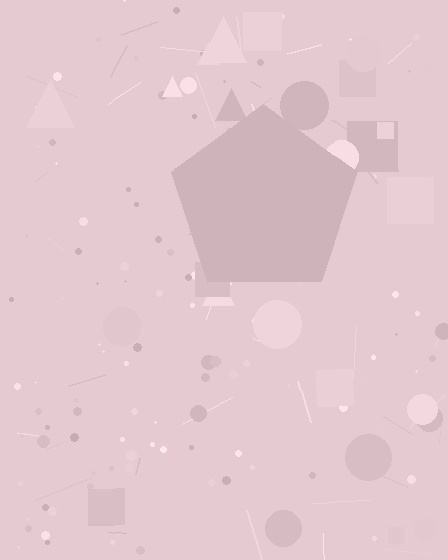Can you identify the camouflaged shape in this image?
The camouflaged shape is a pentagon.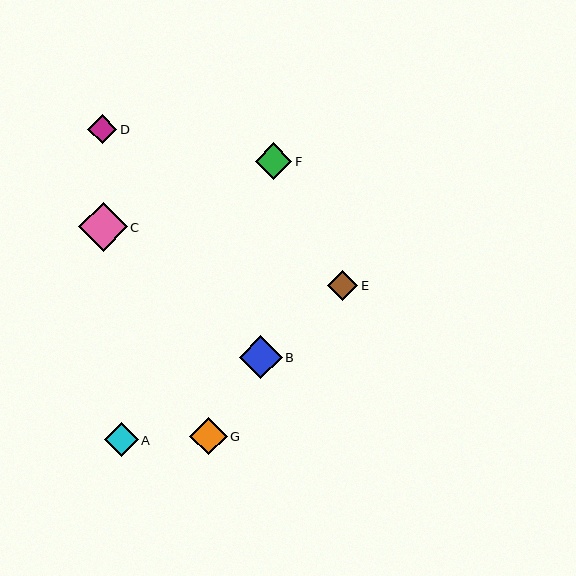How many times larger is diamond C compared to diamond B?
Diamond C is approximately 1.1 times the size of diamond B.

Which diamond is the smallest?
Diamond D is the smallest with a size of approximately 29 pixels.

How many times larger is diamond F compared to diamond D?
Diamond F is approximately 1.3 times the size of diamond D.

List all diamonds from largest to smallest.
From largest to smallest: C, B, G, F, A, E, D.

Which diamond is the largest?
Diamond C is the largest with a size of approximately 49 pixels.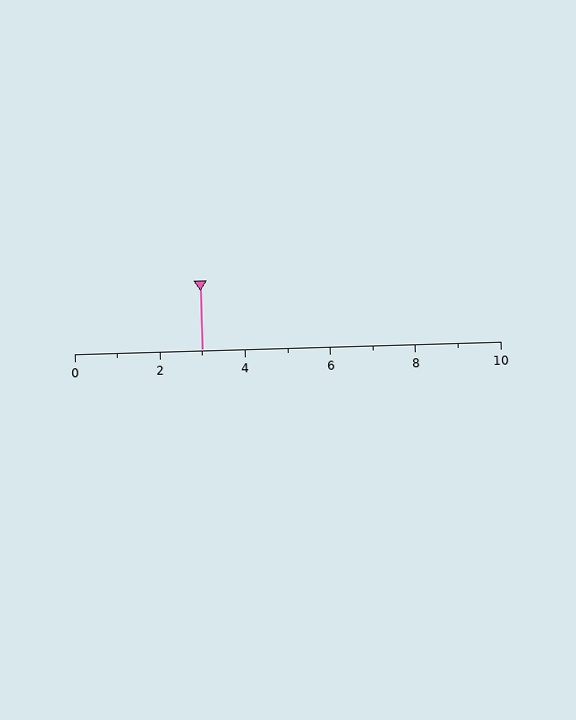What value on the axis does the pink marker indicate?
The marker indicates approximately 3.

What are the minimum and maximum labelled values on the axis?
The axis runs from 0 to 10.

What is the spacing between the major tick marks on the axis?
The major ticks are spaced 2 apart.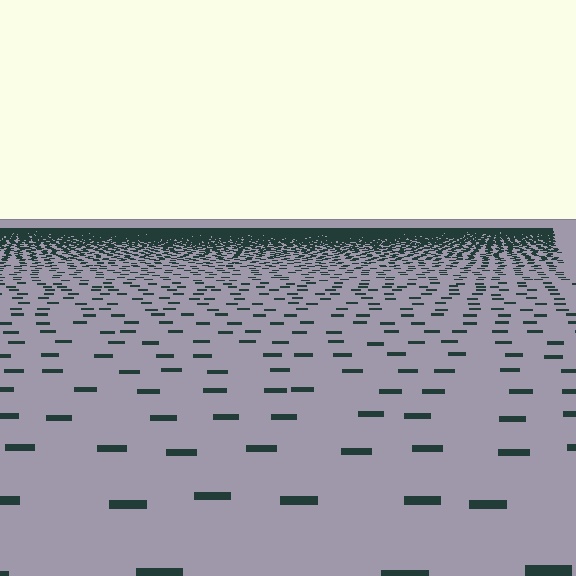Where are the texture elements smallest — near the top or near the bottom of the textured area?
Near the top.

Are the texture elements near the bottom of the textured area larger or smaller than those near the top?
Larger. Near the bottom, elements are closer to the viewer and appear at a bigger on-screen size.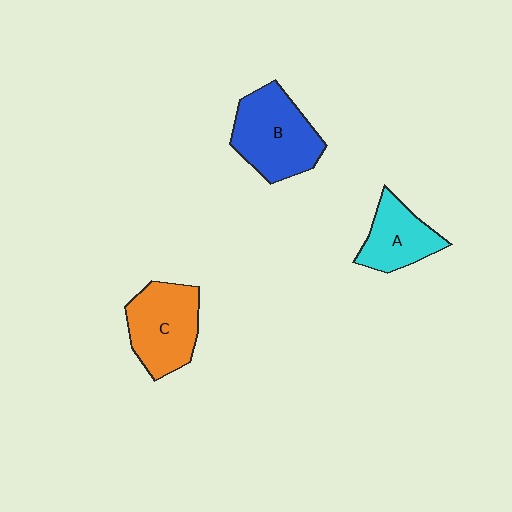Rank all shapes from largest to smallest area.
From largest to smallest: B (blue), C (orange), A (cyan).